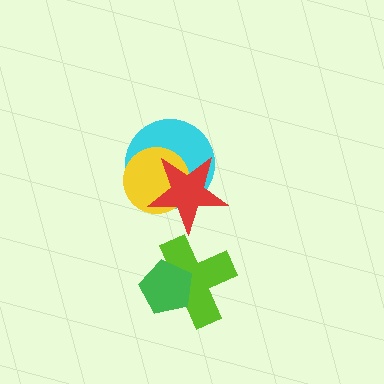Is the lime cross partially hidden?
Yes, it is partially covered by another shape.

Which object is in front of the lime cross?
The green pentagon is in front of the lime cross.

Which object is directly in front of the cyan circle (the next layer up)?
The yellow circle is directly in front of the cyan circle.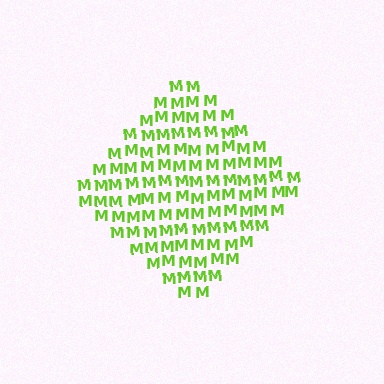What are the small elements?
The small elements are letter M's.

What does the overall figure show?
The overall figure shows a diamond.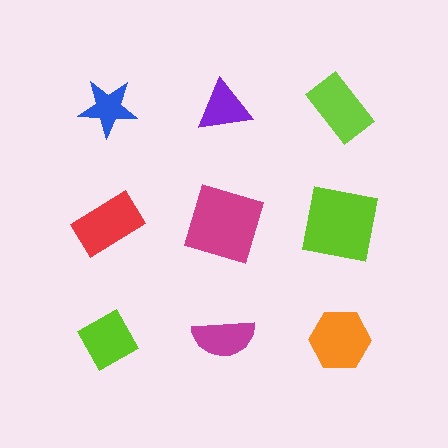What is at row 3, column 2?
A magenta semicircle.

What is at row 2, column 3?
A lime square.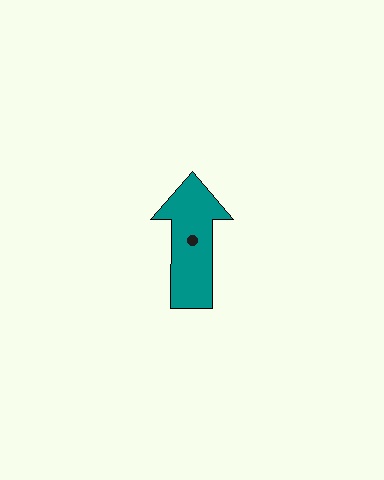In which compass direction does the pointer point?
North.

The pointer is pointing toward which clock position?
Roughly 12 o'clock.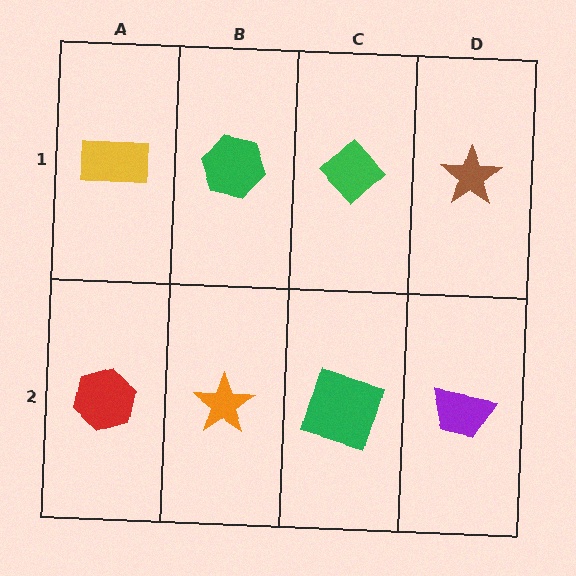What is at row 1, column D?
A brown star.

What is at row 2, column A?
A red hexagon.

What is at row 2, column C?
A green square.